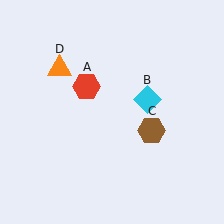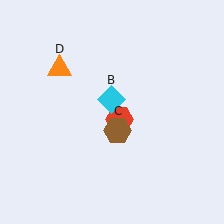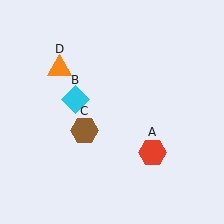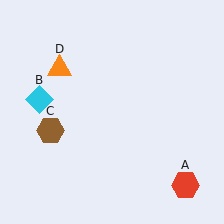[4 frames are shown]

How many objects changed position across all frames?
3 objects changed position: red hexagon (object A), cyan diamond (object B), brown hexagon (object C).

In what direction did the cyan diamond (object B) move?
The cyan diamond (object B) moved left.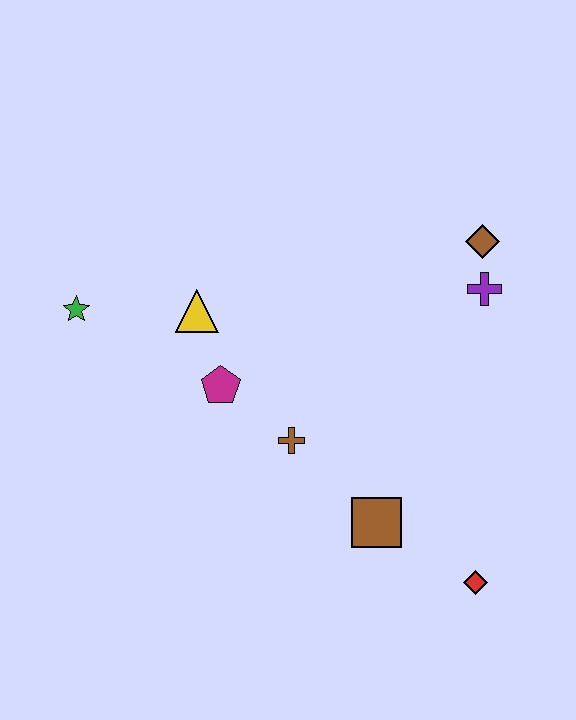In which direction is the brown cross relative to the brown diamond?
The brown cross is below the brown diamond.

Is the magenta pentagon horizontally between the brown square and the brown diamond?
No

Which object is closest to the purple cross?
The brown diamond is closest to the purple cross.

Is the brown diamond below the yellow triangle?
No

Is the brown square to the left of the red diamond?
Yes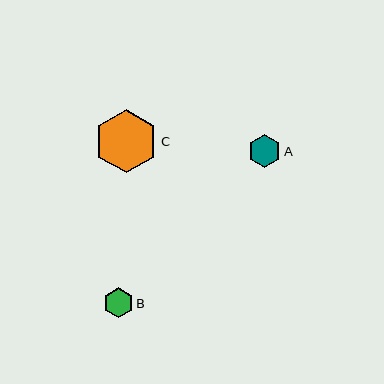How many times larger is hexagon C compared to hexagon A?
Hexagon C is approximately 2.0 times the size of hexagon A.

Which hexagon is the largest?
Hexagon C is the largest with a size of approximately 63 pixels.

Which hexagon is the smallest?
Hexagon B is the smallest with a size of approximately 29 pixels.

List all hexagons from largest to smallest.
From largest to smallest: C, A, B.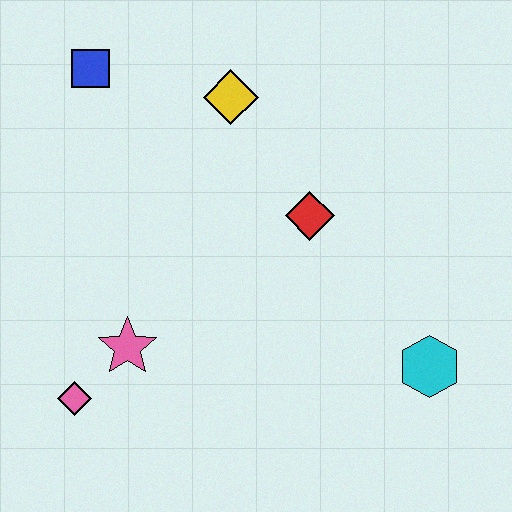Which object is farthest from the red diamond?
The pink diamond is farthest from the red diamond.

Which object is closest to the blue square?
The yellow diamond is closest to the blue square.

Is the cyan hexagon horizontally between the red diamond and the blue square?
No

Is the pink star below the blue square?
Yes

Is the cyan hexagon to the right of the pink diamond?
Yes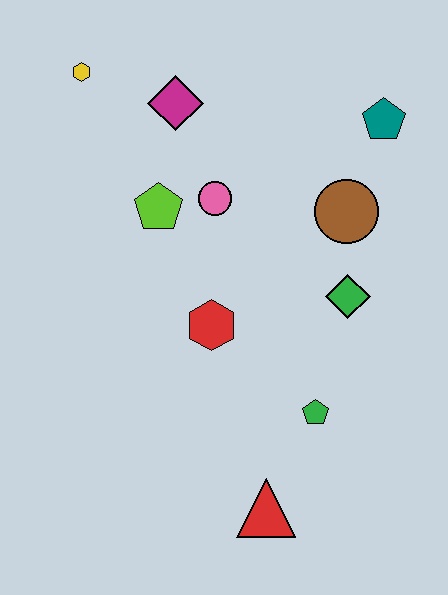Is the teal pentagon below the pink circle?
No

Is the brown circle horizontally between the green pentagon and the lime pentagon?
No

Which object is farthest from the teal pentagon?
The red triangle is farthest from the teal pentagon.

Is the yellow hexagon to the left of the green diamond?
Yes